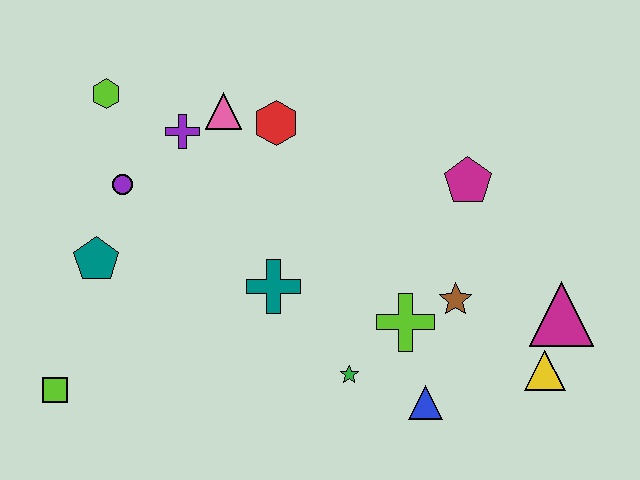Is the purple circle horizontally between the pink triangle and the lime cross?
No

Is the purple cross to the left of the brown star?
Yes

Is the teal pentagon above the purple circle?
No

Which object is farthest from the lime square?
The magenta triangle is farthest from the lime square.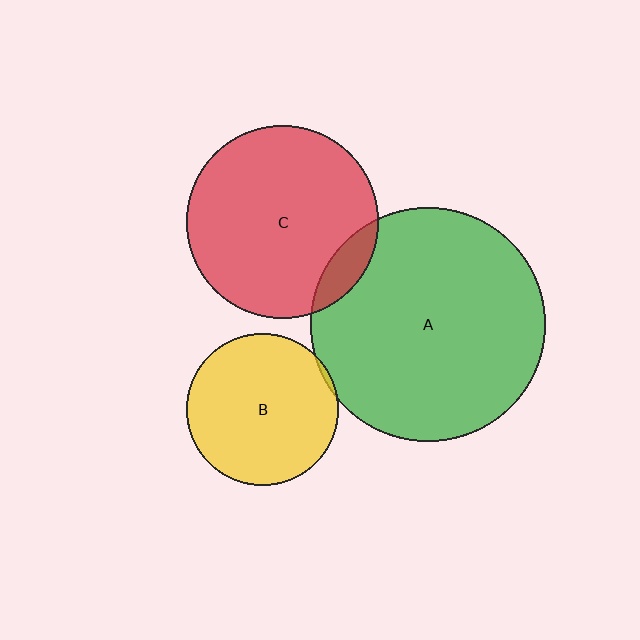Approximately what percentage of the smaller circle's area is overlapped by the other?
Approximately 5%.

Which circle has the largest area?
Circle A (green).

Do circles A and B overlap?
Yes.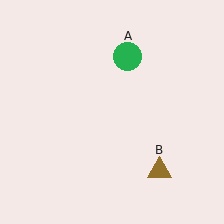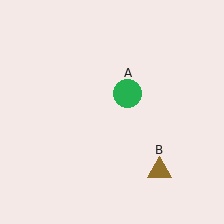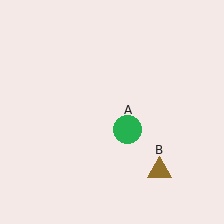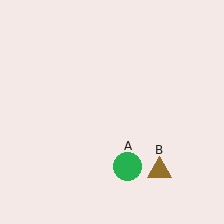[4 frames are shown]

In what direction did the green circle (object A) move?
The green circle (object A) moved down.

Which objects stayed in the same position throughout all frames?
Brown triangle (object B) remained stationary.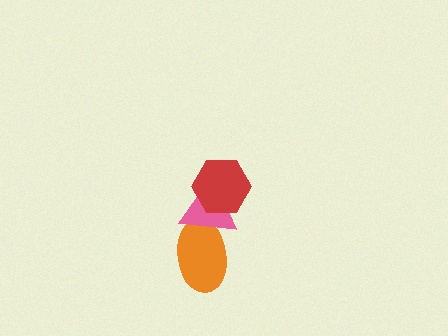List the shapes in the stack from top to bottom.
From top to bottom: the red hexagon, the pink triangle, the orange ellipse.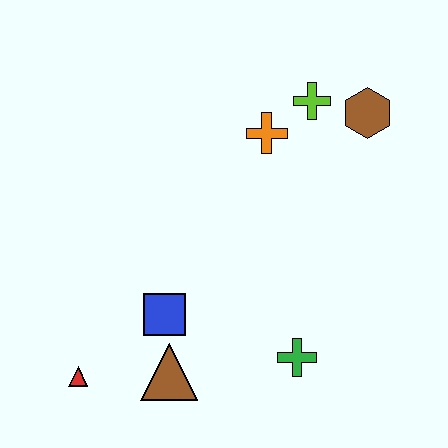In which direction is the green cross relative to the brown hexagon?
The green cross is below the brown hexagon.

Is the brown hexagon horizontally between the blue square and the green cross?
No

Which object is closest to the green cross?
The brown triangle is closest to the green cross.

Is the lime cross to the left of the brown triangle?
No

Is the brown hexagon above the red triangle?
Yes